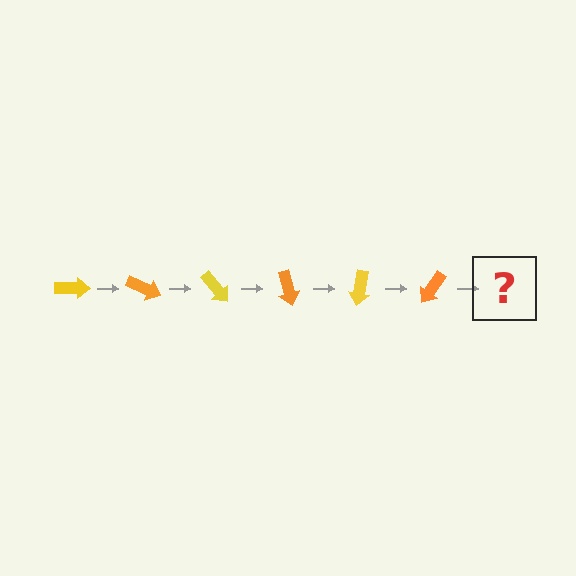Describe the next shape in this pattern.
It should be a yellow arrow, rotated 150 degrees from the start.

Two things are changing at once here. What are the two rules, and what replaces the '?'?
The two rules are that it rotates 25 degrees each step and the color cycles through yellow and orange. The '?' should be a yellow arrow, rotated 150 degrees from the start.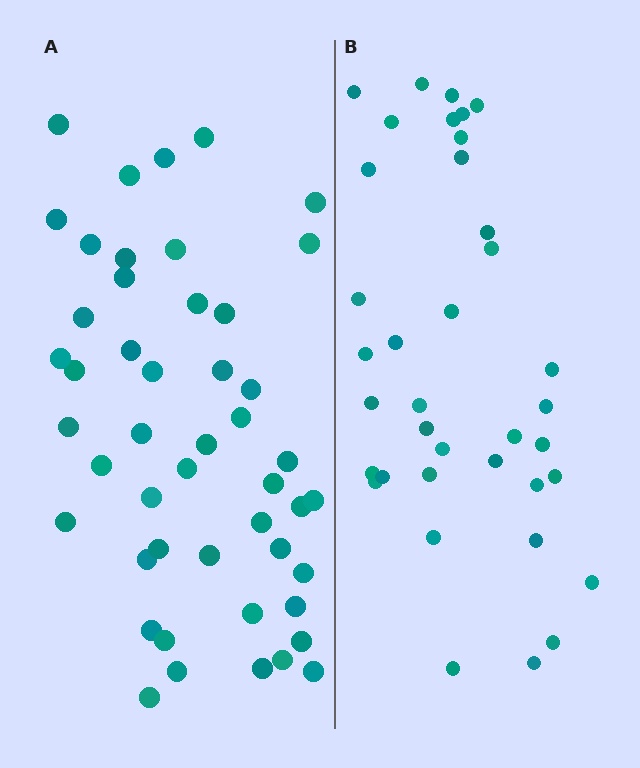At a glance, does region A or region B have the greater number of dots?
Region A (the left region) has more dots.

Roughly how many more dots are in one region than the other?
Region A has roughly 12 or so more dots than region B.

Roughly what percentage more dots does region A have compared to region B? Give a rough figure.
About 30% more.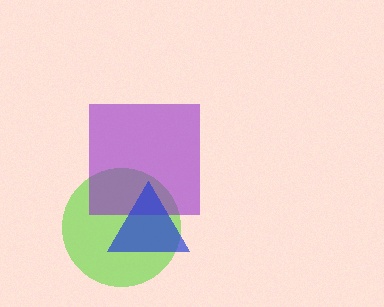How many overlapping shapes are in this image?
There are 3 overlapping shapes in the image.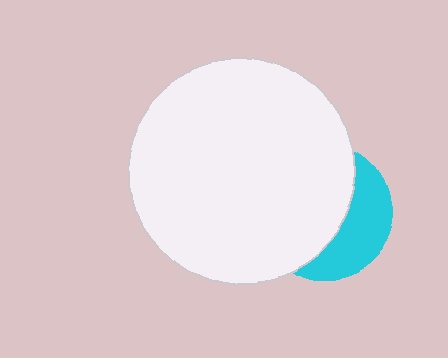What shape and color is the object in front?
The object in front is a white circle.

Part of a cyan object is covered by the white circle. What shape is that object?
It is a circle.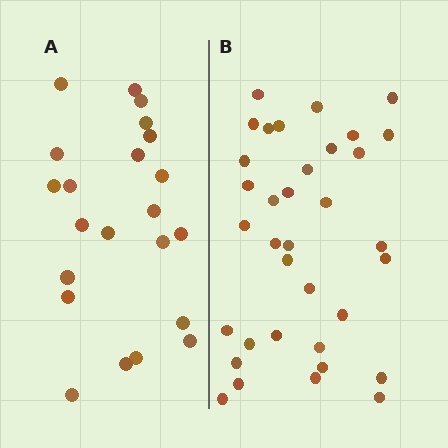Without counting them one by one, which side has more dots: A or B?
Region B (the right region) has more dots.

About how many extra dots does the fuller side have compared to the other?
Region B has approximately 15 more dots than region A.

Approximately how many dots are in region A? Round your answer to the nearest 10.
About 20 dots. (The exact count is 22, which rounds to 20.)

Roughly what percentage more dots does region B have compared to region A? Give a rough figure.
About 60% more.